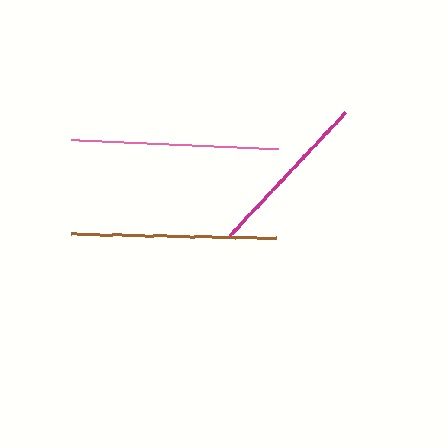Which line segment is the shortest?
The magenta line is the shortest at approximately 169 pixels.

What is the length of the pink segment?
The pink segment is approximately 208 pixels long.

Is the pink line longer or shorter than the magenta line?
The pink line is longer than the magenta line.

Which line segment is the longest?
The pink line is the longest at approximately 208 pixels.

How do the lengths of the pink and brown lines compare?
The pink and brown lines are approximately the same length.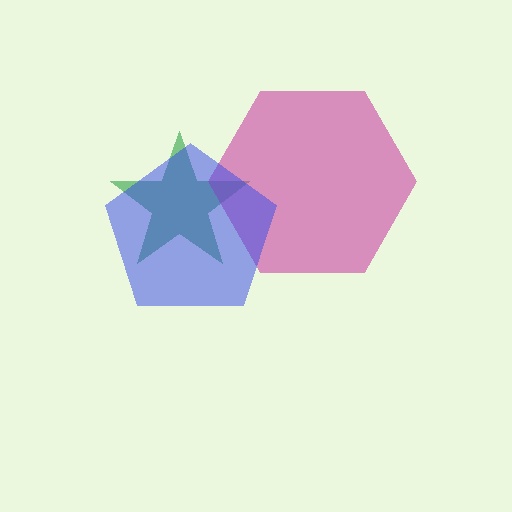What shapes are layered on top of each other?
The layered shapes are: a green star, a magenta hexagon, a blue pentagon.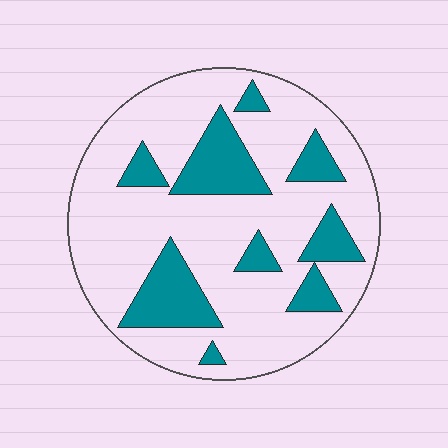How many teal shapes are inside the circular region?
9.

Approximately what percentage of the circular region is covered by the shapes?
Approximately 25%.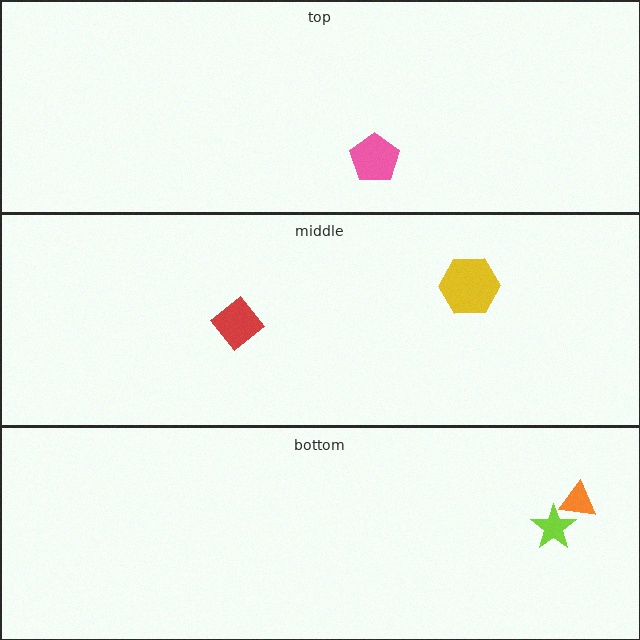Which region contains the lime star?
The bottom region.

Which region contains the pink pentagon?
The top region.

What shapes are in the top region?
The pink pentagon.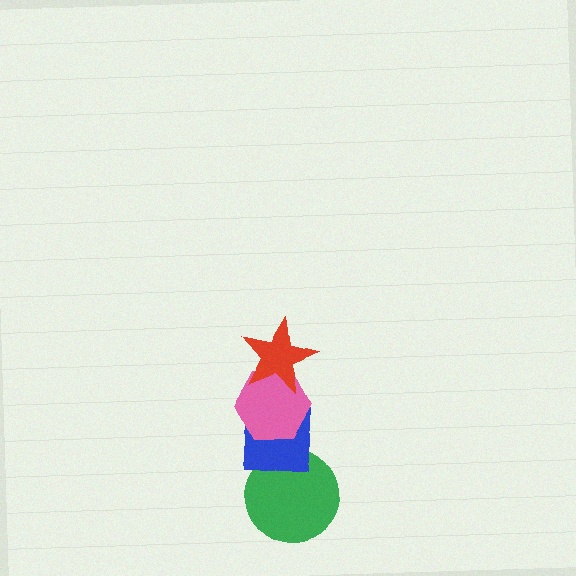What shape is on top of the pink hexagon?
The red star is on top of the pink hexagon.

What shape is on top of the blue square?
The pink hexagon is on top of the blue square.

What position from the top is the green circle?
The green circle is 4th from the top.